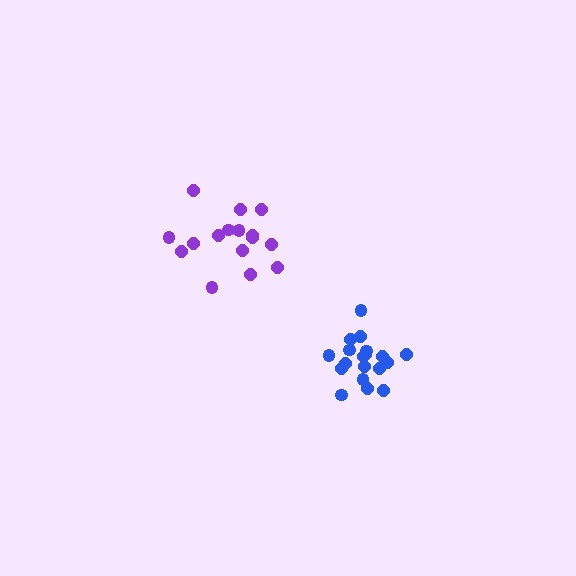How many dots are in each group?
Group 1: 16 dots, Group 2: 19 dots (35 total).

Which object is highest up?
The purple cluster is topmost.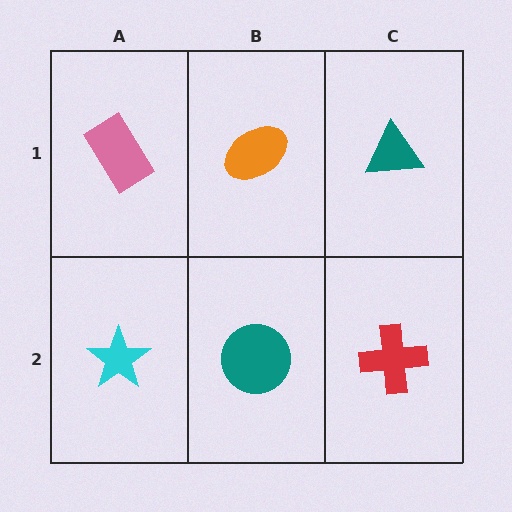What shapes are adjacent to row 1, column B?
A teal circle (row 2, column B), a pink rectangle (row 1, column A), a teal triangle (row 1, column C).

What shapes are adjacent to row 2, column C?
A teal triangle (row 1, column C), a teal circle (row 2, column B).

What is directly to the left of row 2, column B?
A cyan star.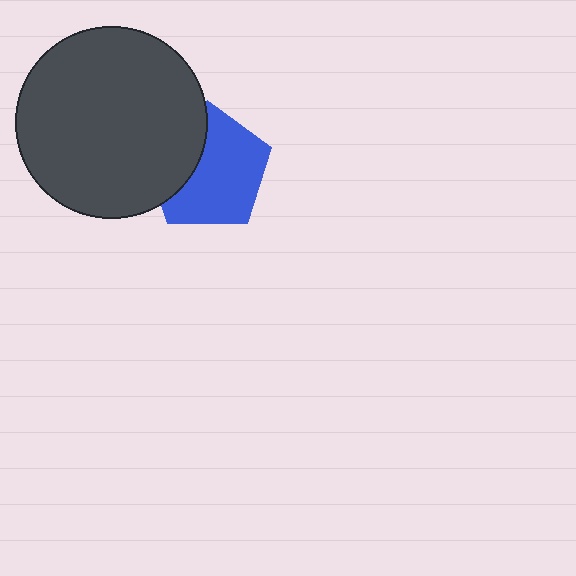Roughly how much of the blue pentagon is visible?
Most of it is visible (roughly 67%).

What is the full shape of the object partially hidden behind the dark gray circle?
The partially hidden object is a blue pentagon.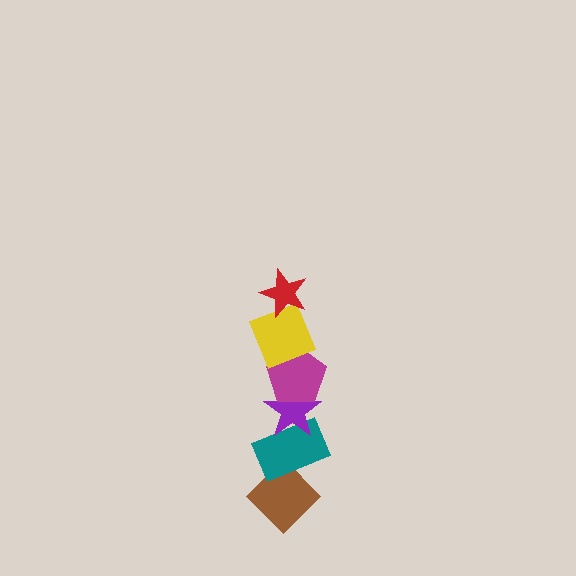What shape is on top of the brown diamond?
The teal rectangle is on top of the brown diamond.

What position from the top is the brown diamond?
The brown diamond is 6th from the top.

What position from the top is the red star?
The red star is 1st from the top.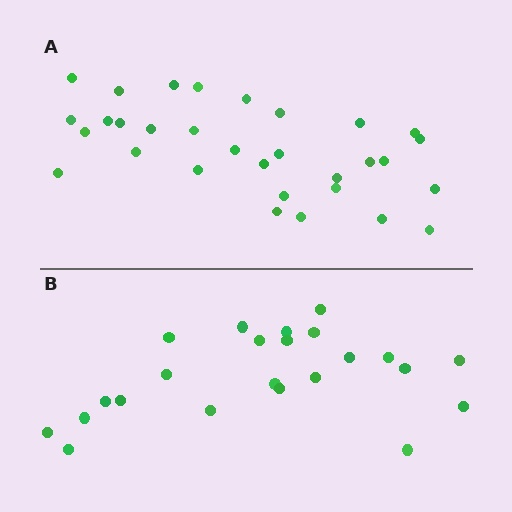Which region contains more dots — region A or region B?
Region A (the top region) has more dots.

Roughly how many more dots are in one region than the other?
Region A has roughly 8 or so more dots than region B.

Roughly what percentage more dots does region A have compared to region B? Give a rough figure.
About 35% more.